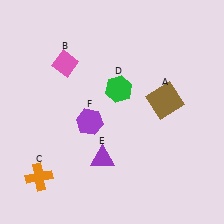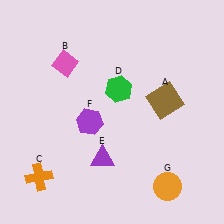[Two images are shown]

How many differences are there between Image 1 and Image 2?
There is 1 difference between the two images.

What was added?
An orange circle (G) was added in Image 2.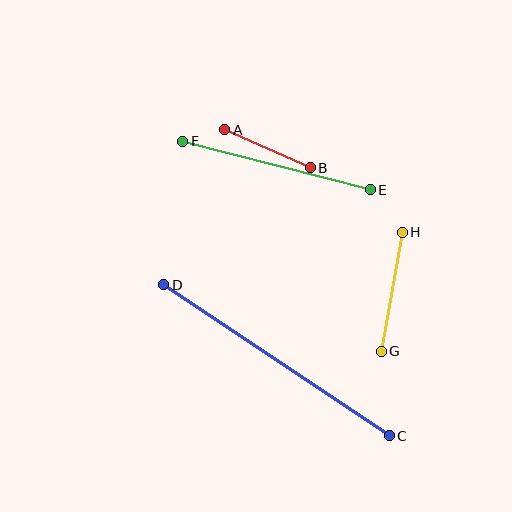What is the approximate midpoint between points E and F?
The midpoint is at approximately (277, 166) pixels.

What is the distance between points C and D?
The distance is approximately 271 pixels.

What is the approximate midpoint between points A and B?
The midpoint is at approximately (267, 149) pixels.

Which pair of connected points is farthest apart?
Points C and D are farthest apart.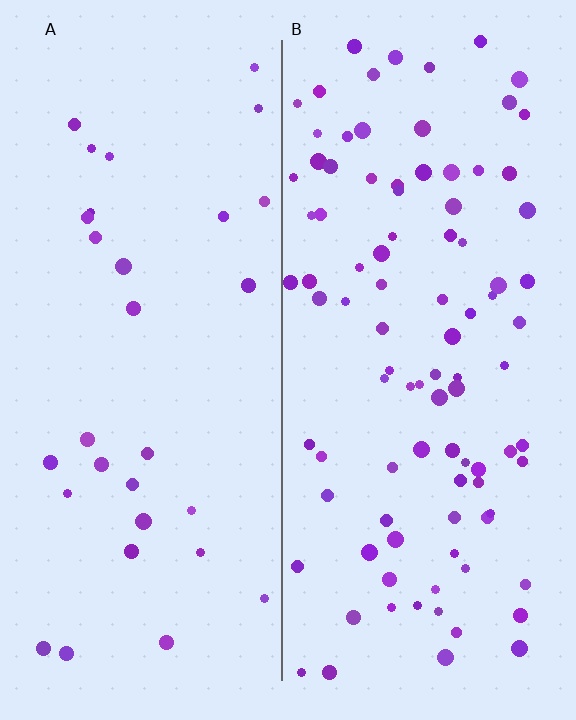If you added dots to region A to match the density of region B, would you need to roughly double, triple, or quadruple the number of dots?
Approximately triple.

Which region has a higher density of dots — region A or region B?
B (the right).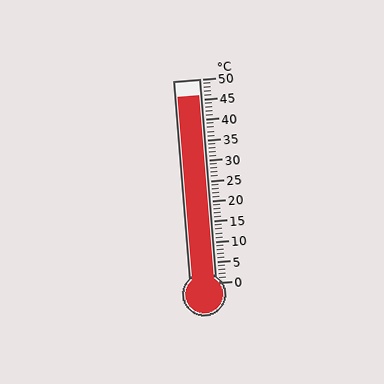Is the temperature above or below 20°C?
The temperature is above 20°C.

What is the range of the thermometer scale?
The thermometer scale ranges from 0°C to 50°C.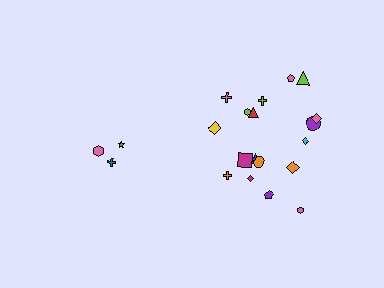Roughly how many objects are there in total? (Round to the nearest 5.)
Roughly 20 objects in total.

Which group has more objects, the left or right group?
The right group.